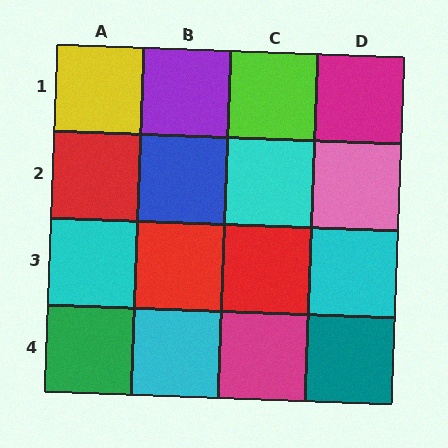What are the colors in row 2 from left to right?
Red, blue, cyan, pink.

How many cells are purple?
1 cell is purple.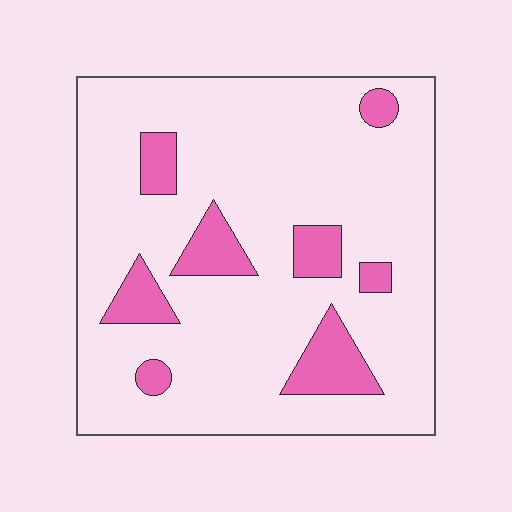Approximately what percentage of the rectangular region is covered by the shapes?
Approximately 15%.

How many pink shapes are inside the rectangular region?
8.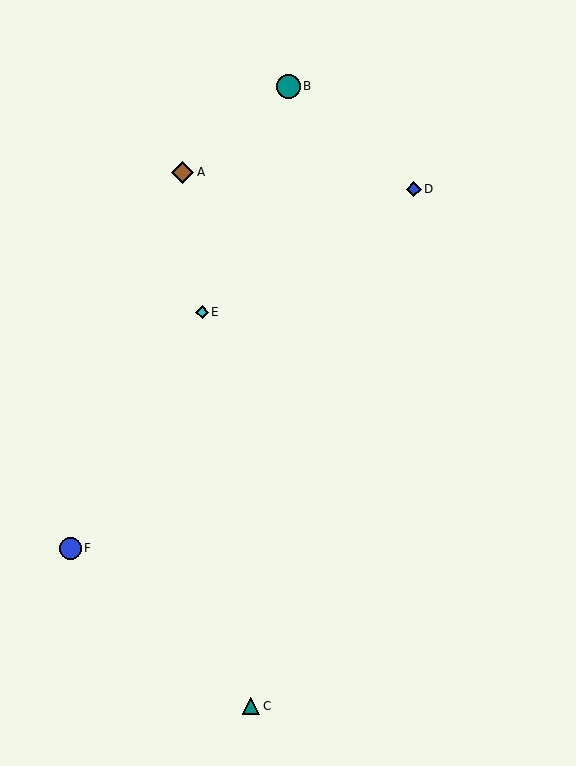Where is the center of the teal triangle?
The center of the teal triangle is at (251, 706).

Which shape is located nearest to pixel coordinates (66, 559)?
The blue circle (labeled F) at (70, 548) is nearest to that location.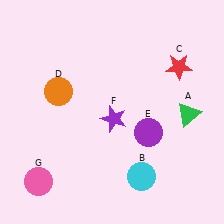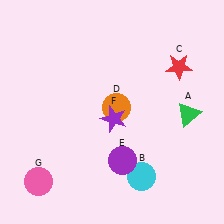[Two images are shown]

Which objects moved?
The objects that moved are: the orange circle (D), the purple circle (E).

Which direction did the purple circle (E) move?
The purple circle (E) moved down.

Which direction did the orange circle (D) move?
The orange circle (D) moved right.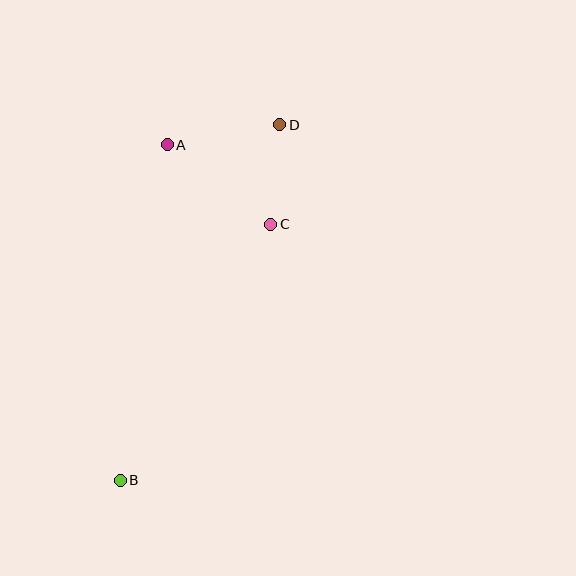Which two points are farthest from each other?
Points B and D are farthest from each other.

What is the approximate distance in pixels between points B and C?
The distance between B and C is approximately 297 pixels.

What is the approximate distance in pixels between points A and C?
The distance between A and C is approximately 130 pixels.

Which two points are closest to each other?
Points C and D are closest to each other.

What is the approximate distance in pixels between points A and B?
The distance between A and B is approximately 339 pixels.